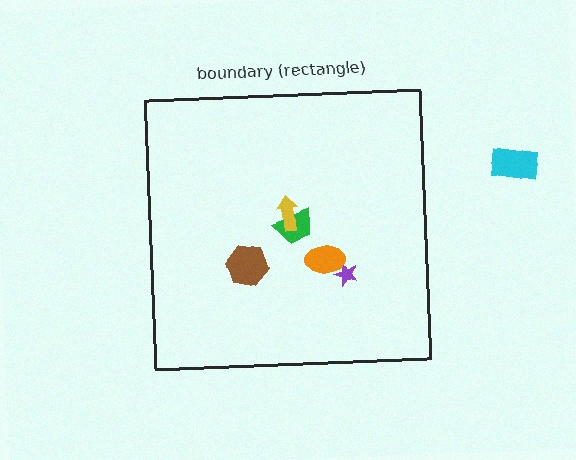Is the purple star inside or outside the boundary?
Inside.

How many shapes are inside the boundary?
5 inside, 1 outside.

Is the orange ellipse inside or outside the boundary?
Inside.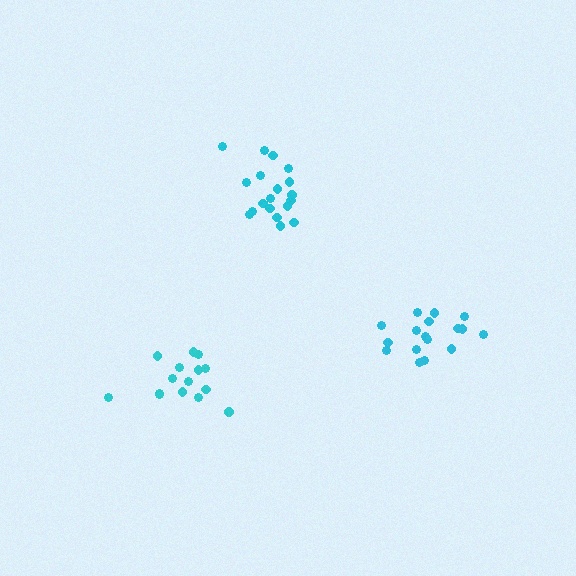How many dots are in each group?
Group 1: 15 dots, Group 2: 17 dots, Group 3: 19 dots (51 total).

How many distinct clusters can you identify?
There are 3 distinct clusters.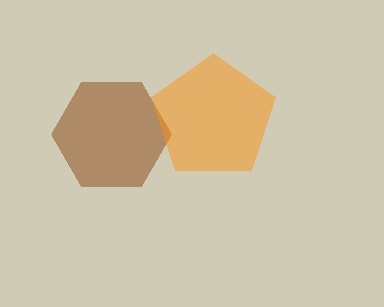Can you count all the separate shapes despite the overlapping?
Yes, there are 2 separate shapes.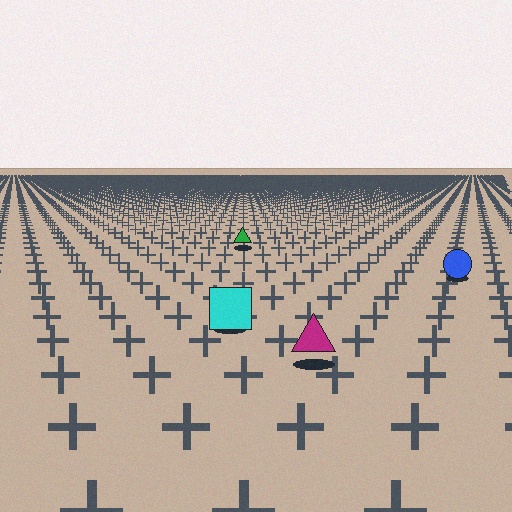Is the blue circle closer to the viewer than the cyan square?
No. The cyan square is closer — you can tell from the texture gradient: the ground texture is coarser near it.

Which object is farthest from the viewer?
The green triangle is farthest from the viewer. It appears smaller and the ground texture around it is denser.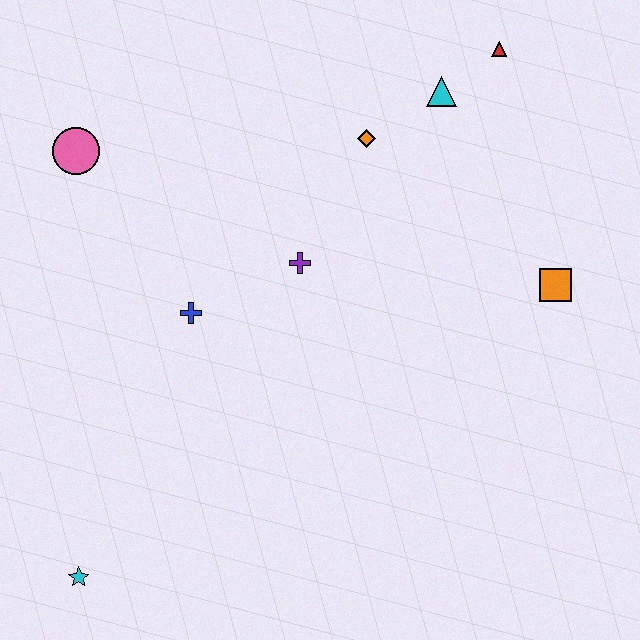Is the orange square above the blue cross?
Yes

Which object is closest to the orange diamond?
The cyan triangle is closest to the orange diamond.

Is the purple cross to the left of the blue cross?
No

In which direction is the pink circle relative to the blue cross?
The pink circle is above the blue cross.